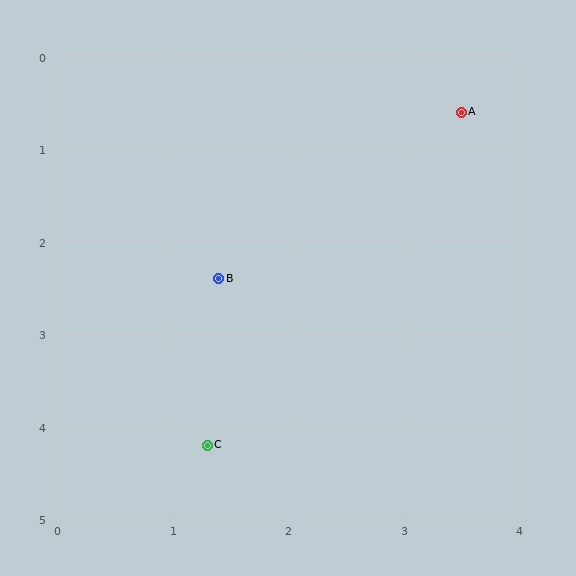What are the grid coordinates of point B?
Point B is at approximately (1.4, 2.4).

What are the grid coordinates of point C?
Point C is at approximately (1.3, 4.2).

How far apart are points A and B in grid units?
Points A and B are about 2.8 grid units apart.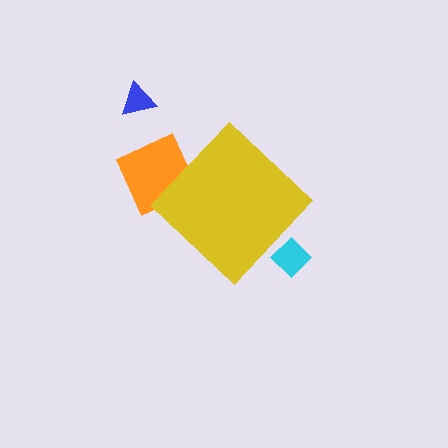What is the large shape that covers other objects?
A yellow diamond.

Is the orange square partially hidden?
Yes, the orange square is partially hidden behind the yellow diamond.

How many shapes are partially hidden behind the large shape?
2 shapes are partially hidden.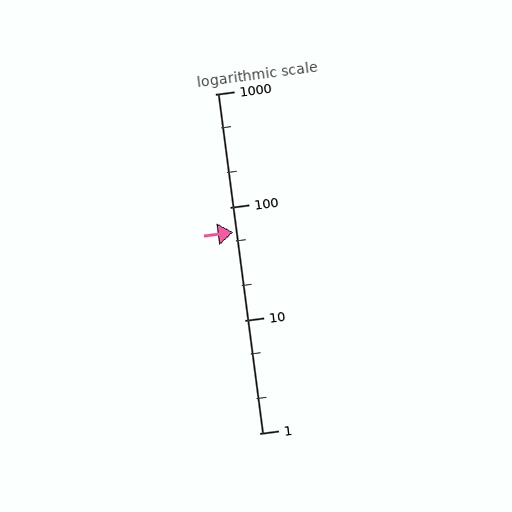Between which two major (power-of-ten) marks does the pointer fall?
The pointer is between 10 and 100.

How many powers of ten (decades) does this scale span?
The scale spans 3 decades, from 1 to 1000.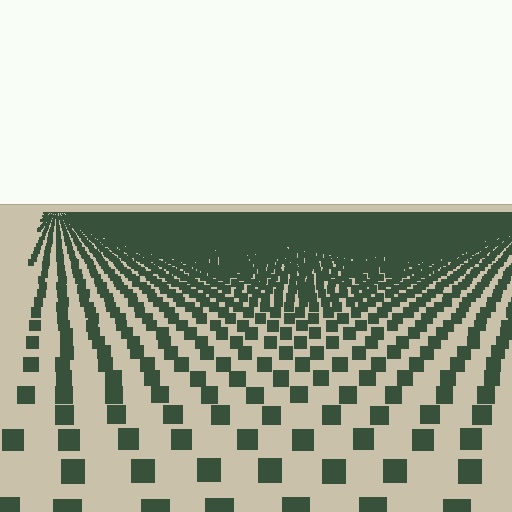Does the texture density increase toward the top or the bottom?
Density increases toward the top.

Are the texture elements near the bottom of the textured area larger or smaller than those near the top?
Larger. Near the bottom, elements are closer to the viewer and appear at a bigger on-screen size.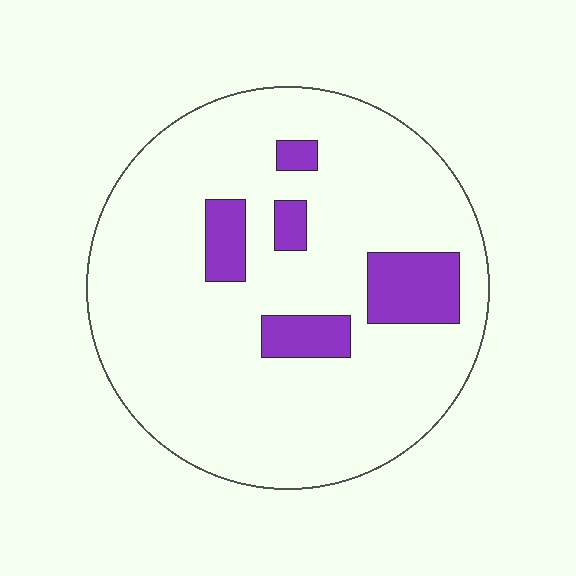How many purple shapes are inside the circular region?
5.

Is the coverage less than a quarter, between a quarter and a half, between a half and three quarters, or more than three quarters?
Less than a quarter.